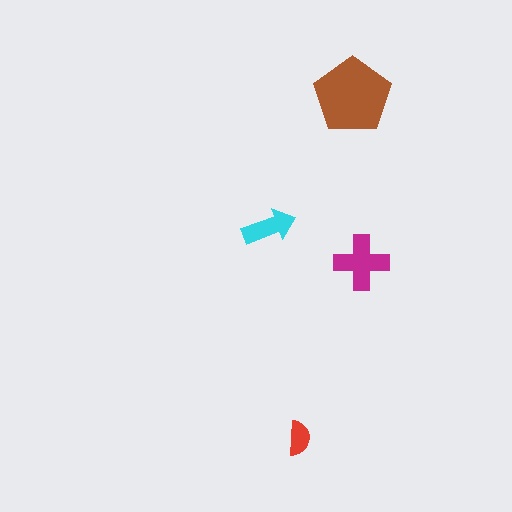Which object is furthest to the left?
The cyan arrow is leftmost.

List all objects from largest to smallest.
The brown pentagon, the magenta cross, the cyan arrow, the red semicircle.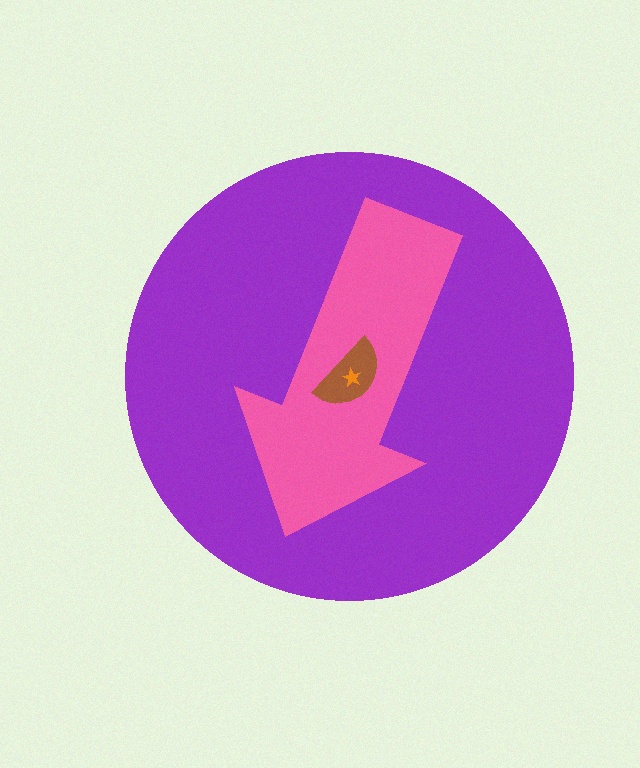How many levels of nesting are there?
4.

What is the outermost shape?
The purple circle.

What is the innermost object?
The orange star.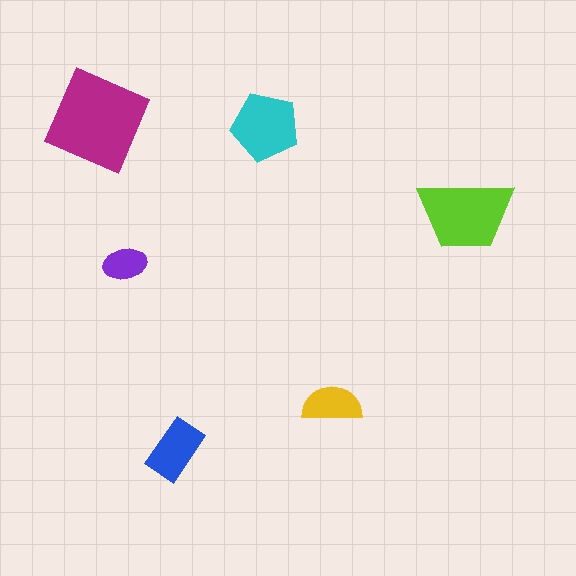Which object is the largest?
The magenta square.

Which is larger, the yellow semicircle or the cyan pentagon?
The cyan pentagon.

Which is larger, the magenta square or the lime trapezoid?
The magenta square.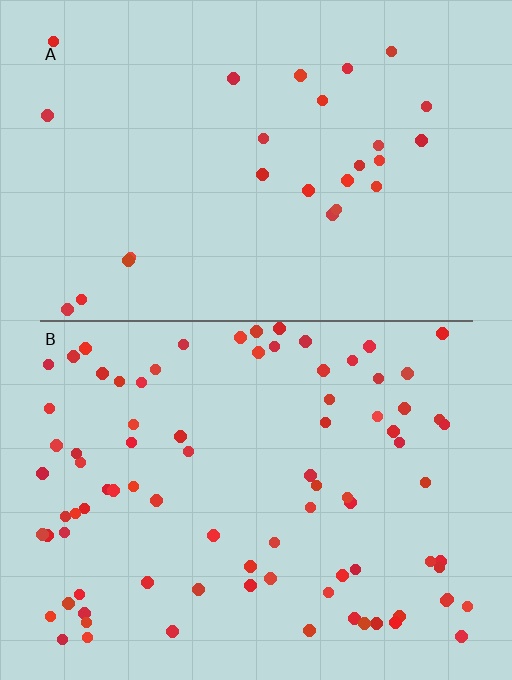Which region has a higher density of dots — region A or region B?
B (the bottom).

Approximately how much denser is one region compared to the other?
Approximately 3.2× — region B over region A.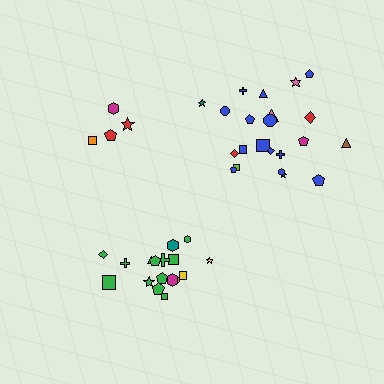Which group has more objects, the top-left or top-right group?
The top-right group.